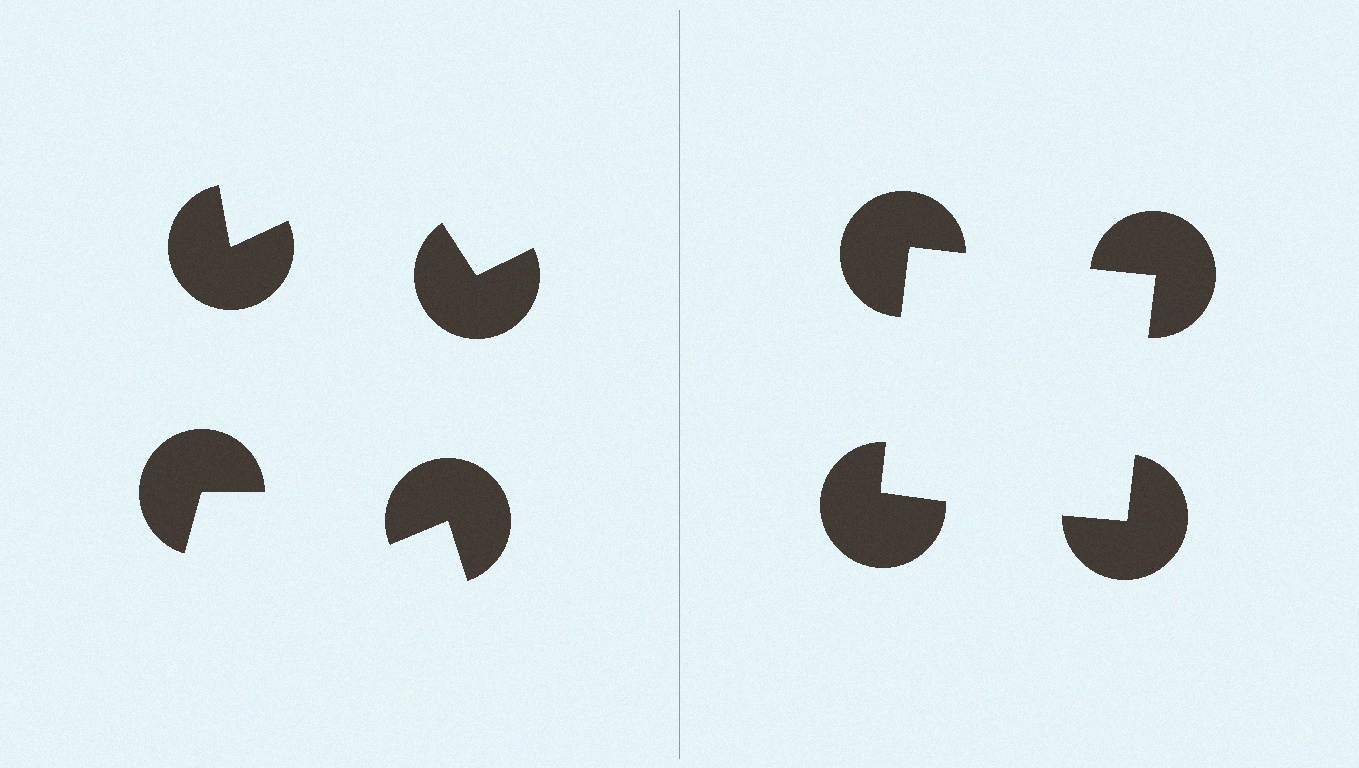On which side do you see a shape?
An illusory square appears on the right side. On the left side the wedge cuts are rotated, so no coherent shape forms.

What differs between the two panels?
The pac-man discs are positioned identically on both sides; only the wedge orientations differ. On the right they align to a square; on the left they are misaligned.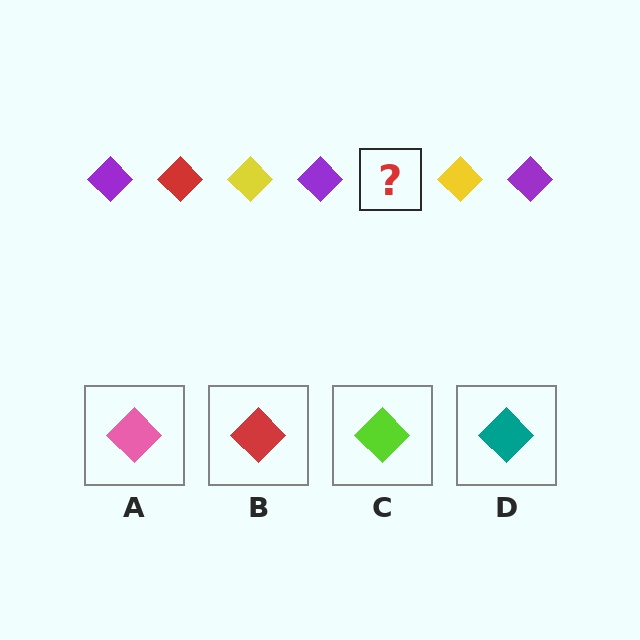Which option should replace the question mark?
Option B.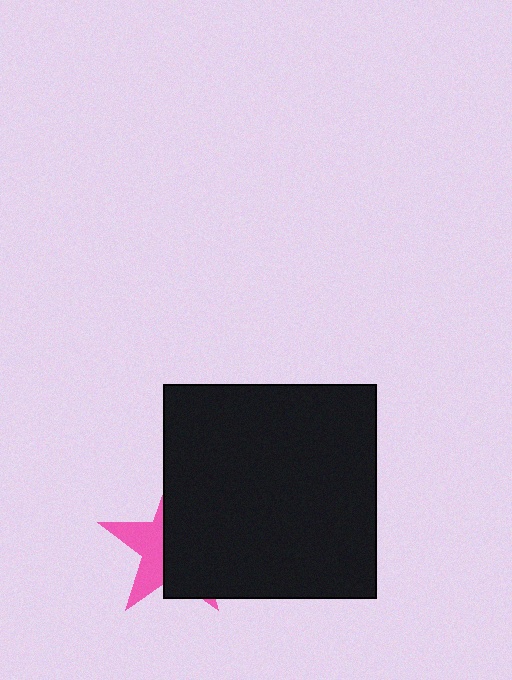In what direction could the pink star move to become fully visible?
The pink star could move left. That would shift it out from behind the black square entirely.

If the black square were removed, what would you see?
You would see the complete pink star.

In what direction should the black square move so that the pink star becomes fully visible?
The black square should move right. That is the shortest direction to clear the overlap and leave the pink star fully visible.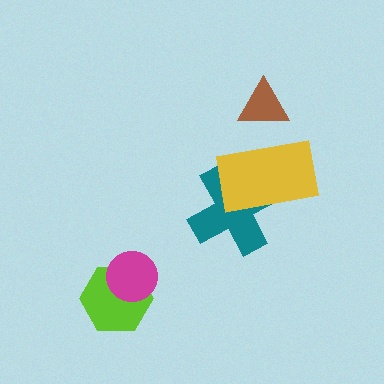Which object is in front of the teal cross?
The yellow rectangle is in front of the teal cross.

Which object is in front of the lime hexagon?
The magenta circle is in front of the lime hexagon.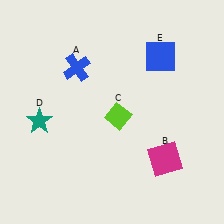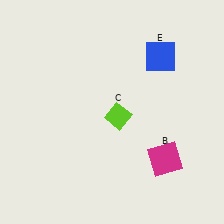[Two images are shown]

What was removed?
The teal star (D), the blue cross (A) were removed in Image 2.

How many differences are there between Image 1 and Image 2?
There are 2 differences between the two images.